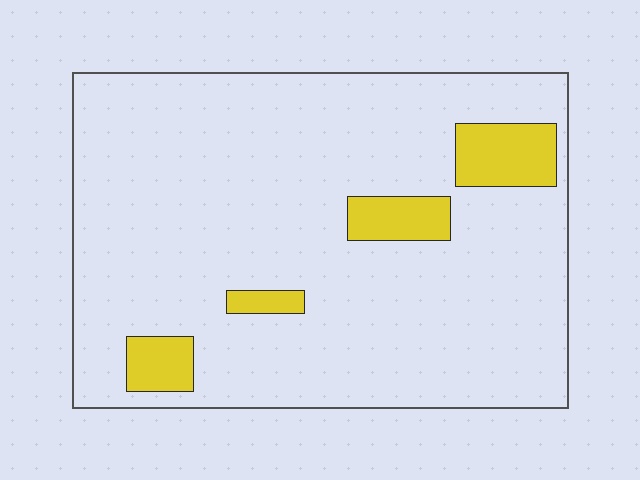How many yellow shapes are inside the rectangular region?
4.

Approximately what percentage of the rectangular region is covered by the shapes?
Approximately 10%.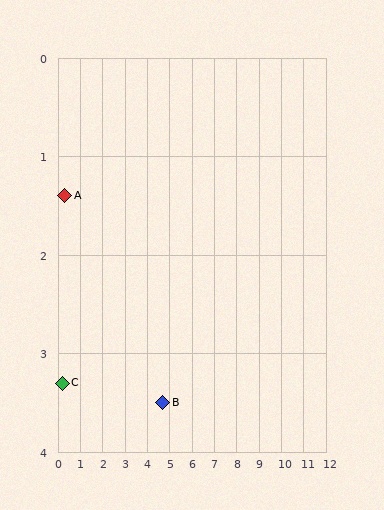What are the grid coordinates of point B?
Point B is at approximately (4.7, 3.5).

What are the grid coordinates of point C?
Point C is at approximately (0.2, 3.3).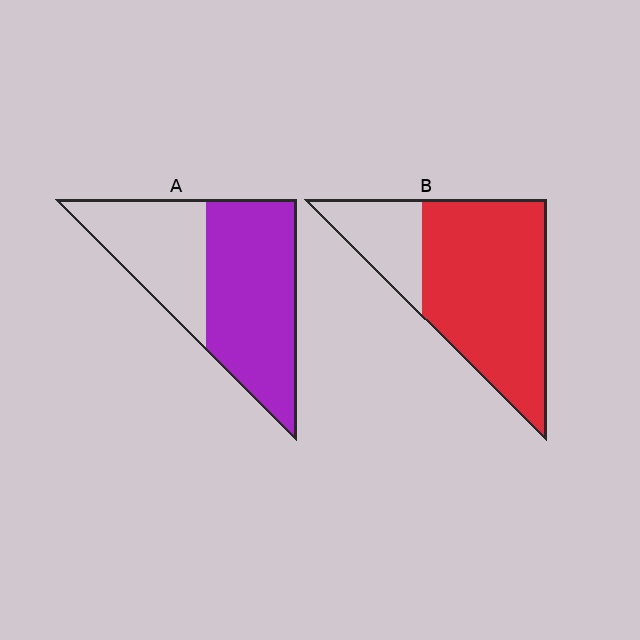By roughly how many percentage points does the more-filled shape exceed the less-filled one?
By roughly 15 percentage points (B over A).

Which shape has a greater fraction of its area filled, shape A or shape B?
Shape B.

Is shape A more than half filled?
Yes.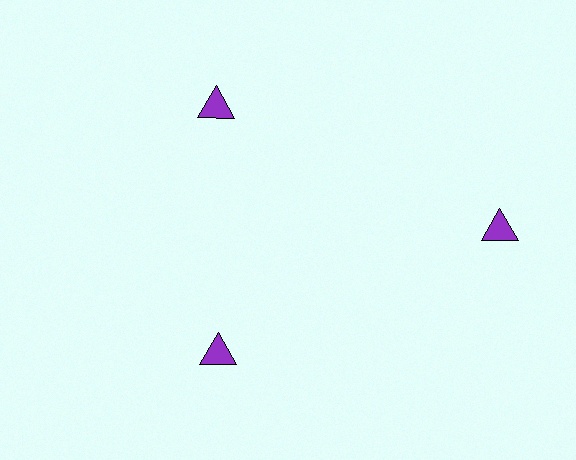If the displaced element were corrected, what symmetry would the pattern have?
It would have 3-fold rotational symmetry — the pattern would map onto itself every 120 degrees.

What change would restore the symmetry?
The symmetry would be restored by moving it inward, back onto the ring so that all 3 triangles sit at equal angles and equal distance from the center.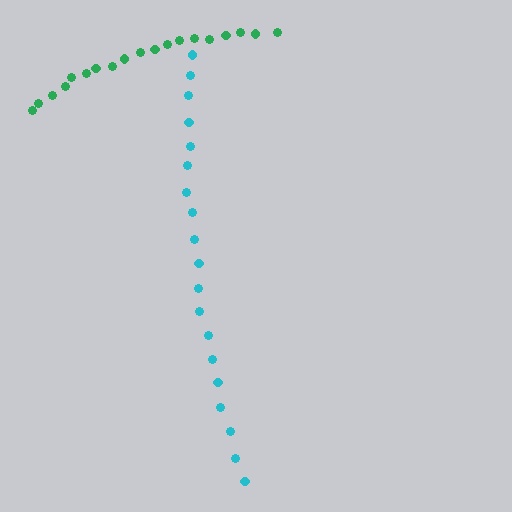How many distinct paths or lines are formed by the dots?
There are 2 distinct paths.